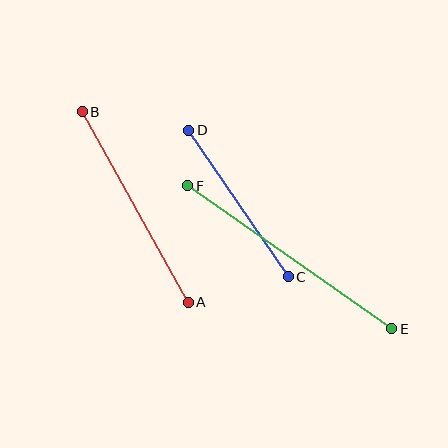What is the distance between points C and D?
The distance is approximately 177 pixels.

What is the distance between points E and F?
The distance is approximately 249 pixels.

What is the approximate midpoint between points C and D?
The midpoint is at approximately (239, 204) pixels.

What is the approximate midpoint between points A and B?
The midpoint is at approximately (135, 207) pixels.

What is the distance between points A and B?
The distance is approximately 218 pixels.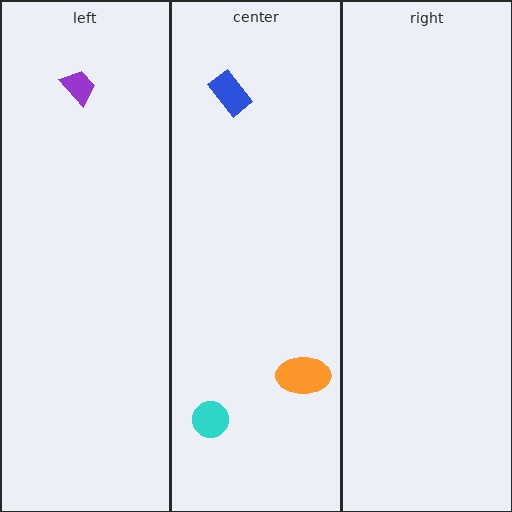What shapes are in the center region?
The cyan circle, the blue rectangle, the orange ellipse.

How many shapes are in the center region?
3.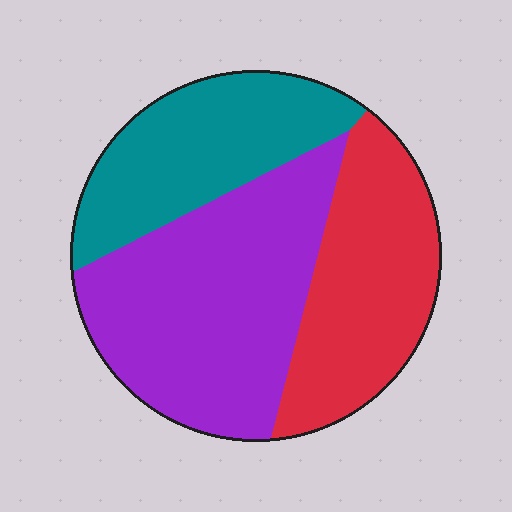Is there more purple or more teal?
Purple.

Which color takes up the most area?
Purple, at roughly 45%.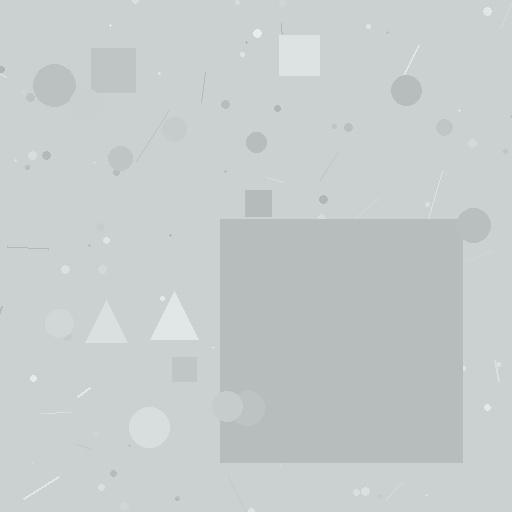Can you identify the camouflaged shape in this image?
The camouflaged shape is a square.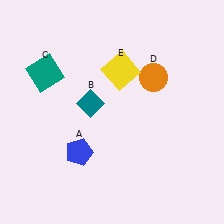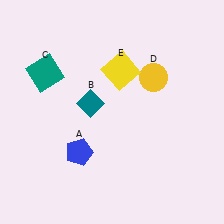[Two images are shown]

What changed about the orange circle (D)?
In Image 1, D is orange. In Image 2, it changed to yellow.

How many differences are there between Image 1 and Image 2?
There is 1 difference between the two images.